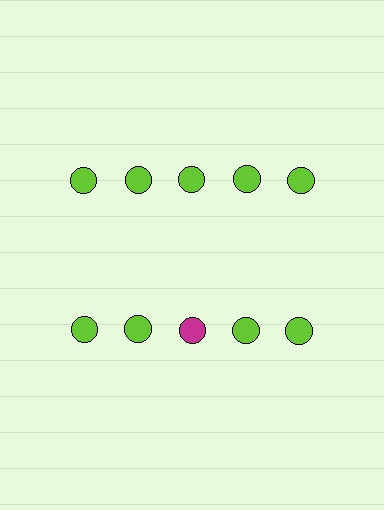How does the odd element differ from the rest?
It has a different color: magenta instead of lime.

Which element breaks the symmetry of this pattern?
The magenta circle in the second row, center column breaks the symmetry. All other shapes are lime circles.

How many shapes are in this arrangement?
There are 10 shapes arranged in a grid pattern.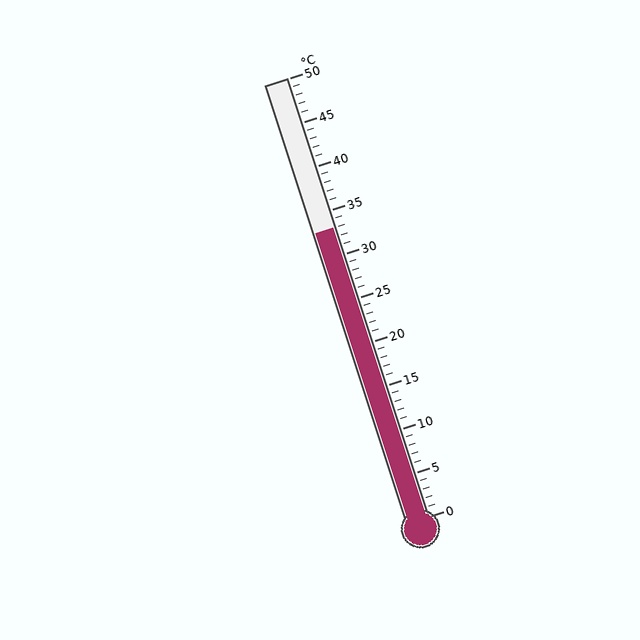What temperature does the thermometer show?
The thermometer shows approximately 33°C.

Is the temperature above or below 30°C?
The temperature is above 30°C.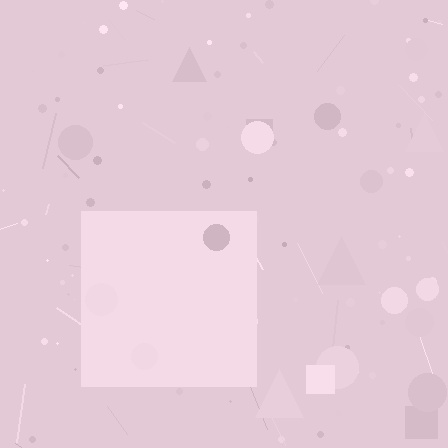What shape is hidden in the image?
A square is hidden in the image.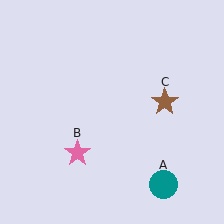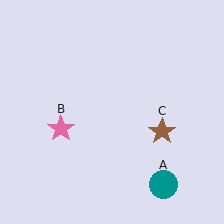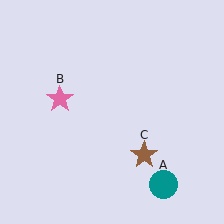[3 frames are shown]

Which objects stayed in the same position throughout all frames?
Teal circle (object A) remained stationary.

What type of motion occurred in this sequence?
The pink star (object B), brown star (object C) rotated clockwise around the center of the scene.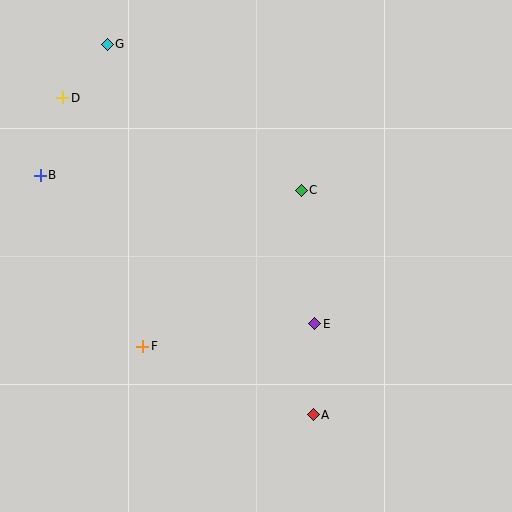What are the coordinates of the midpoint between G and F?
The midpoint between G and F is at (125, 195).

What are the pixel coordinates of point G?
Point G is at (107, 44).